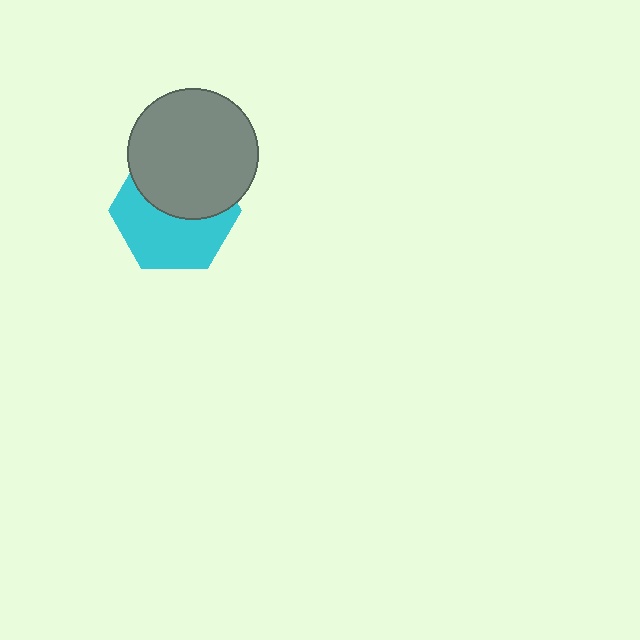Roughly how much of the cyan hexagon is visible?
About half of it is visible (roughly 55%).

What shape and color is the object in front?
The object in front is a gray circle.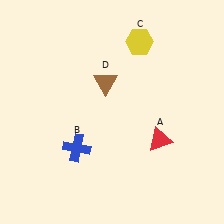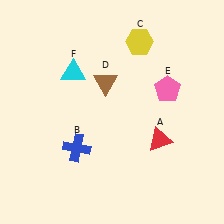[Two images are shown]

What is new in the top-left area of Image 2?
A cyan triangle (F) was added in the top-left area of Image 2.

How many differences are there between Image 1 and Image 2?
There are 2 differences between the two images.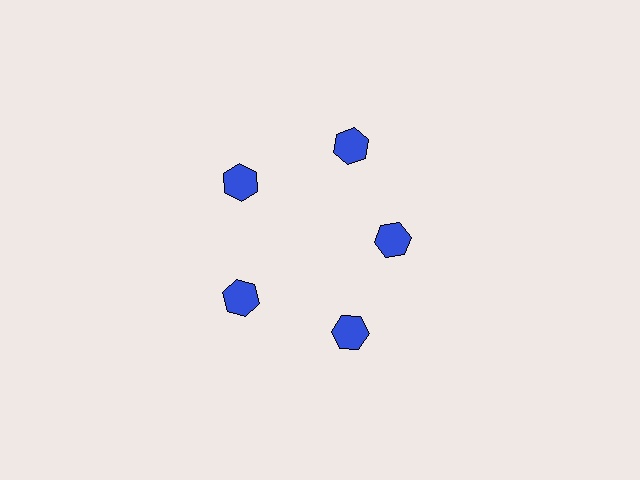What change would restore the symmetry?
The symmetry would be restored by moving it outward, back onto the ring so that all 5 hexagons sit at equal angles and equal distance from the center.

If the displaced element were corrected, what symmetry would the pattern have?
It would have 5-fold rotational symmetry — the pattern would map onto itself every 72 degrees.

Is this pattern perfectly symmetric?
No. The 5 blue hexagons are arranged in a ring, but one element near the 3 o'clock position is pulled inward toward the center, breaking the 5-fold rotational symmetry.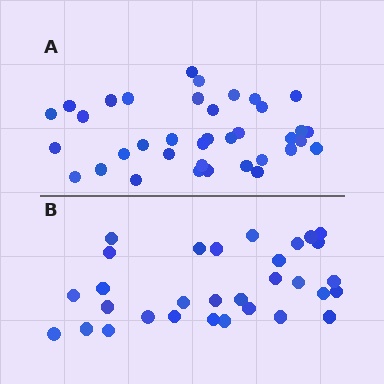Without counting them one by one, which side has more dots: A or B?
Region A (the top region) has more dots.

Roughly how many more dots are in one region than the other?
Region A has about 6 more dots than region B.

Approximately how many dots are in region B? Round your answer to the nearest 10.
About 30 dots. (The exact count is 31, which rounds to 30.)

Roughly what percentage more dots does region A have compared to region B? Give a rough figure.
About 20% more.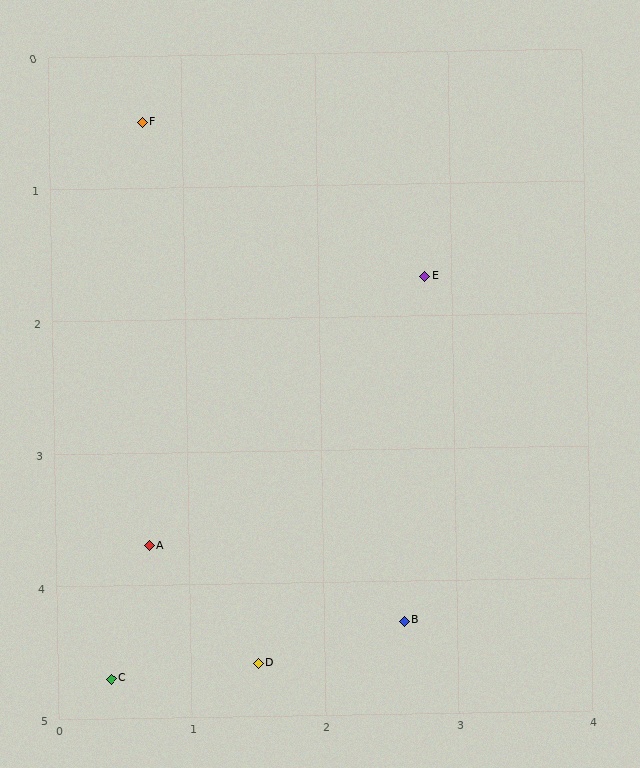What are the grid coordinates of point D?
Point D is at approximately (1.5, 4.6).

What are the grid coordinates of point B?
Point B is at approximately (2.6, 4.3).